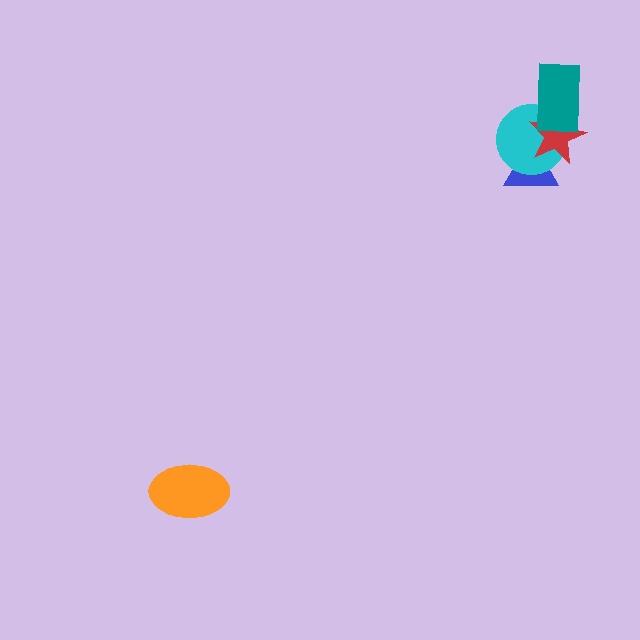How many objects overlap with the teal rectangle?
2 objects overlap with the teal rectangle.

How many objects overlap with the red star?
3 objects overlap with the red star.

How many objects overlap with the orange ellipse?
0 objects overlap with the orange ellipse.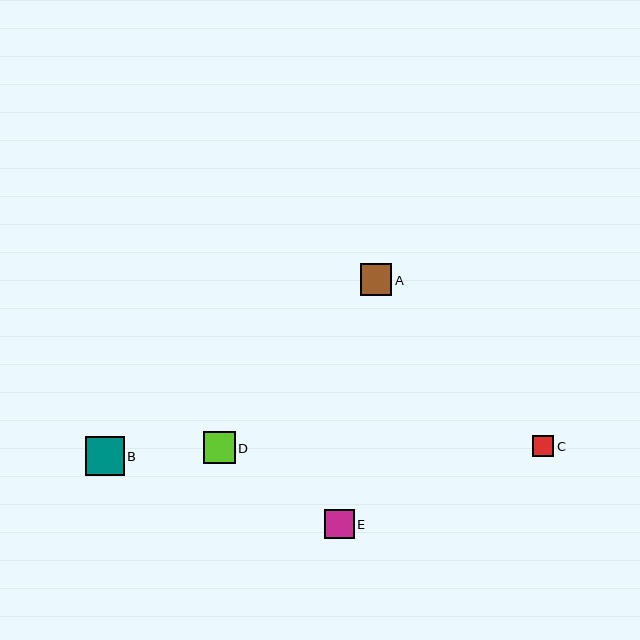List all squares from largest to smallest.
From largest to smallest: B, D, A, E, C.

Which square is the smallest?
Square C is the smallest with a size of approximately 21 pixels.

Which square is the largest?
Square B is the largest with a size of approximately 39 pixels.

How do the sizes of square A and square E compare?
Square A and square E are approximately the same size.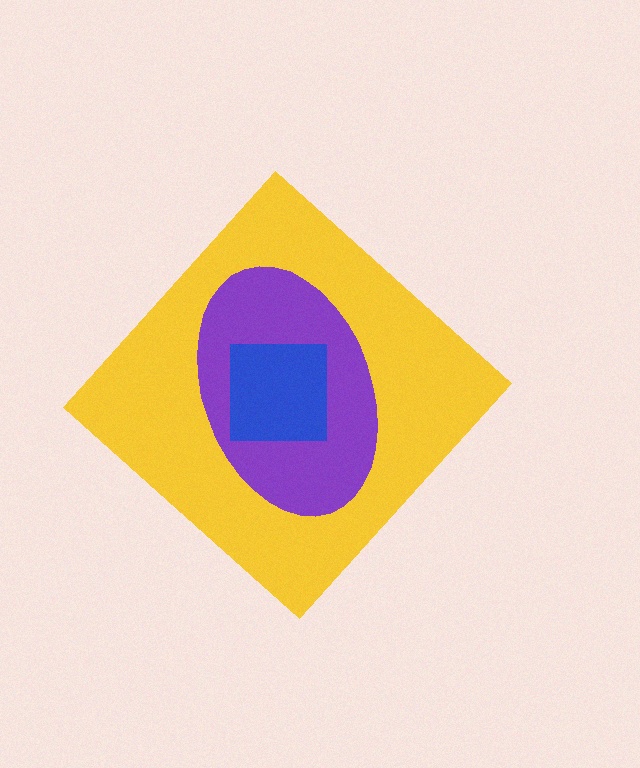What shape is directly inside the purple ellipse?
The blue square.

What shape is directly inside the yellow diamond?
The purple ellipse.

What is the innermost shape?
The blue square.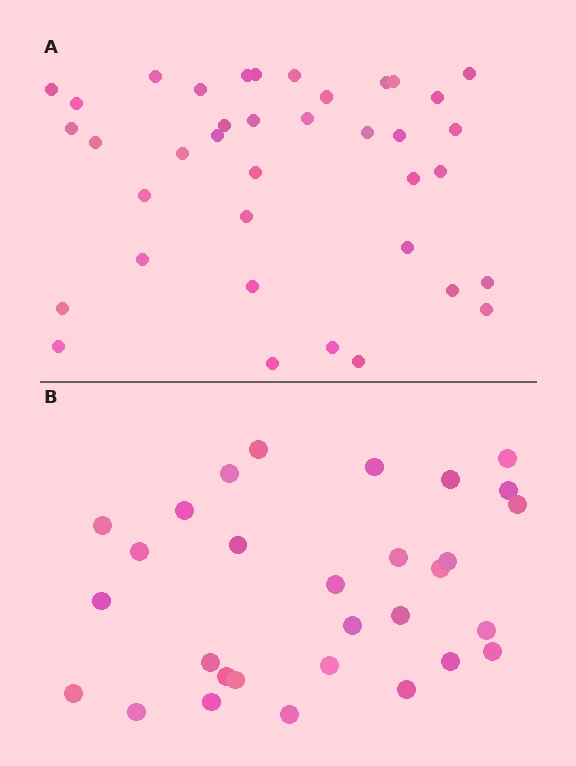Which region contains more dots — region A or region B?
Region A (the top region) has more dots.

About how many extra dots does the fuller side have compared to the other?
Region A has roughly 8 or so more dots than region B.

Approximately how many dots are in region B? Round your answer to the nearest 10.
About 30 dots.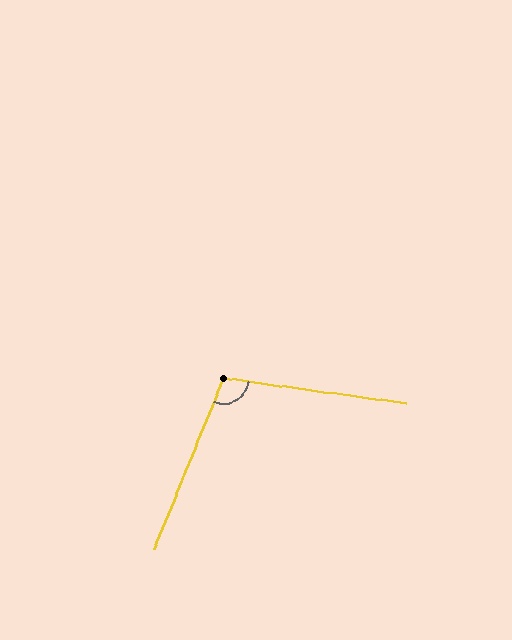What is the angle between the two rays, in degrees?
Approximately 104 degrees.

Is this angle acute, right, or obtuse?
It is obtuse.